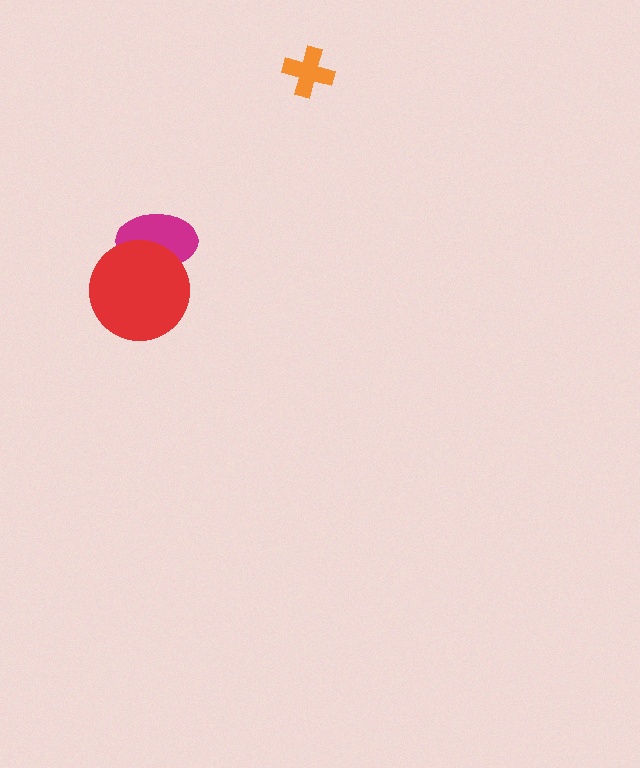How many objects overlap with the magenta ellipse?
1 object overlaps with the magenta ellipse.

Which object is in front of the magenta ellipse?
The red circle is in front of the magenta ellipse.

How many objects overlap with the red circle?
1 object overlaps with the red circle.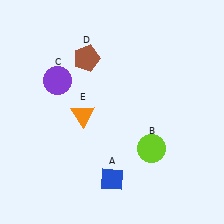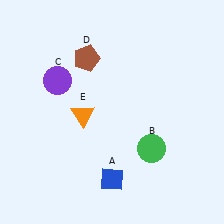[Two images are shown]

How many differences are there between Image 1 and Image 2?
There is 1 difference between the two images.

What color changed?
The circle (B) changed from lime in Image 1 to green in Image 2.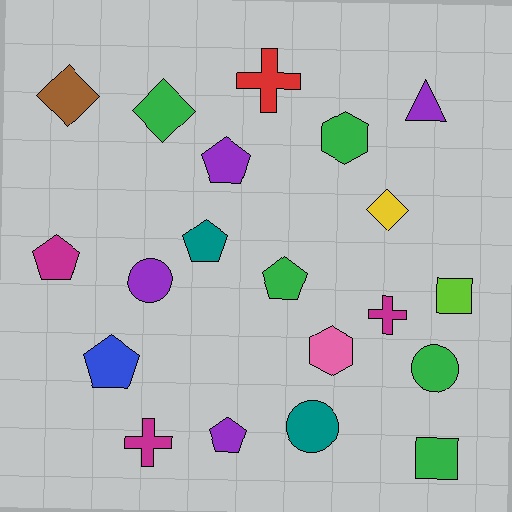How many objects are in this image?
There are 20 objects.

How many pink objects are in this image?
There is 1 pink object.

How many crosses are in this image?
There are 3 crosses.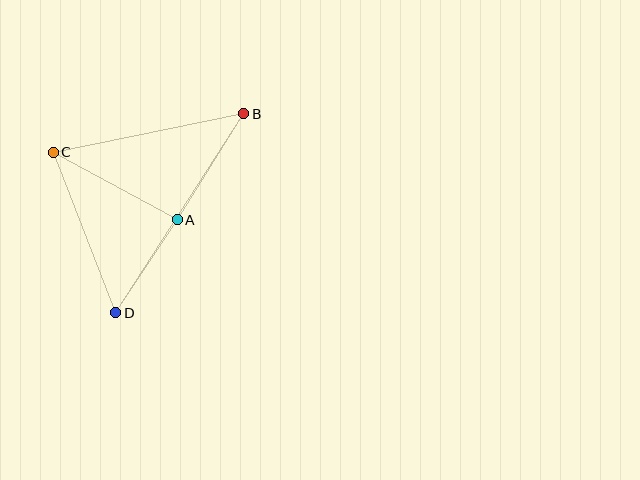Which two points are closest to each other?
Points A and D are closest to each other.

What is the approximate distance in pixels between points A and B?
The distance between A and B is approximately 125 pixels.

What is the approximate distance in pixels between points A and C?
The distance between A and C is approximately 142 pixels.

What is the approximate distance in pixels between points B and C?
The distance between B and C is approximately 195 pixels.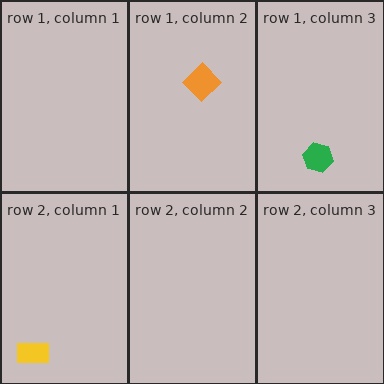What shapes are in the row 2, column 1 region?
The yellow rectangle.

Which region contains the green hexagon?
The row 1, column 3 region.